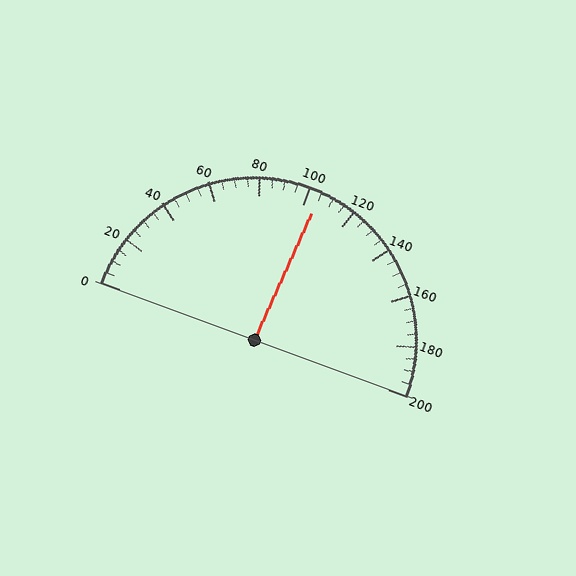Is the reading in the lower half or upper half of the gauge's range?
The reading is in the upper half of the range (0 to 200).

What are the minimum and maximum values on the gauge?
The gauge ranges from 0 to 200.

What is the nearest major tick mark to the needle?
The nearest major tick mark is 100.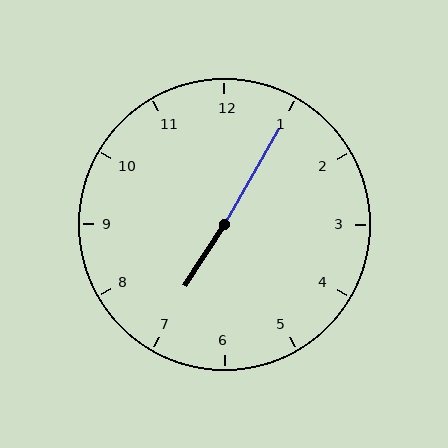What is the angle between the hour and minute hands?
Approximately 178 degrees.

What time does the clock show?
7:05.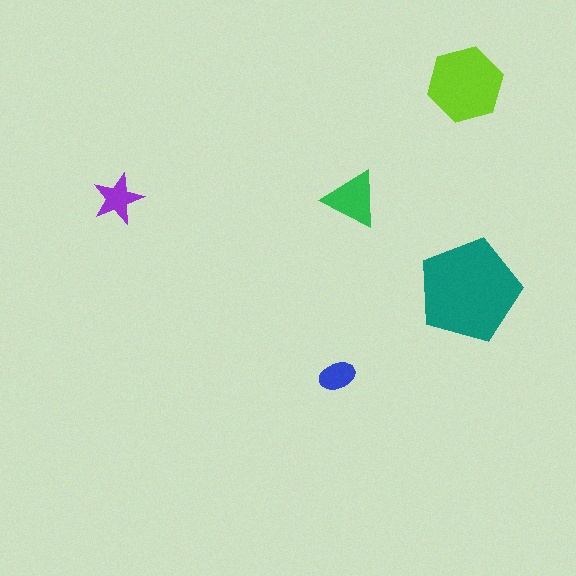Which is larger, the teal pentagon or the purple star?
The teal pentagon.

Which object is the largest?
The teal pentagon.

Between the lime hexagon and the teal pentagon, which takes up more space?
The teal pentagon.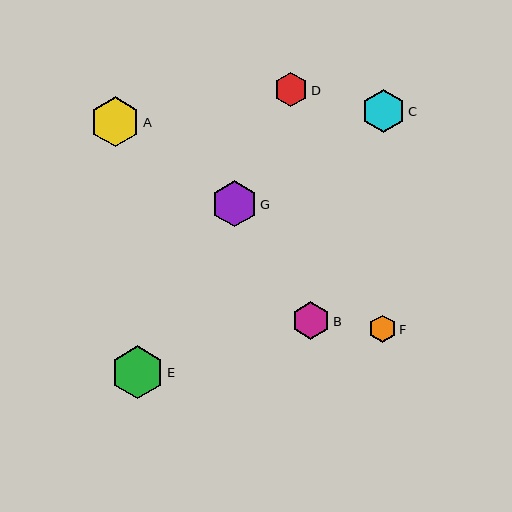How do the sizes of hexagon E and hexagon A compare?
Hexagon E and hexagon A are approximately the same size.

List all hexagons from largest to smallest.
From largest to smallest: E, A, G, C, B, D, F.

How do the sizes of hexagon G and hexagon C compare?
Hexagon G and hexagon C are approximately the same size.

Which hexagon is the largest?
Hexagon E is the largest with a size of approximately 52 pixels.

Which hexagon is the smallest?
Hexagon F is the smallest with a size of approximately 27 pixels.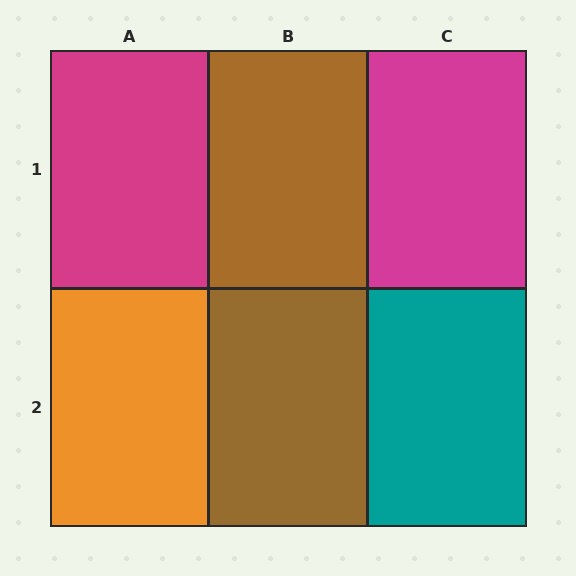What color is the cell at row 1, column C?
Magenta.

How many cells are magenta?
2 cells are magenta.